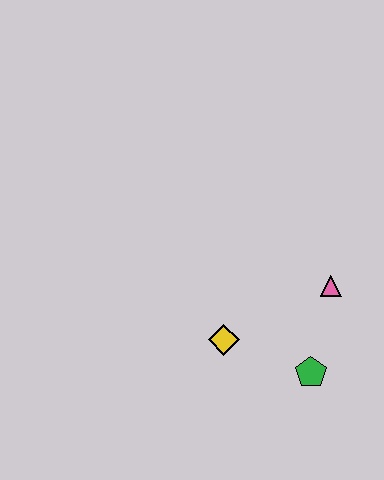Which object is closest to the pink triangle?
The green pentagon is closest to the pink triangle.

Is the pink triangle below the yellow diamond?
No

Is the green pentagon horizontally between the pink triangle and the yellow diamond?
Yes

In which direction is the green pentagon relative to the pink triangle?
The green pentagon is below the pink triangle.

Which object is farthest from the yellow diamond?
The pink triangle is farthest from the yellow diamond.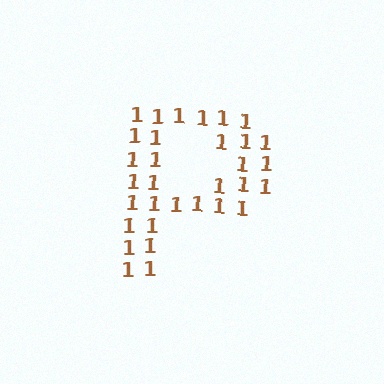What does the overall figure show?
The overall figure shows the letter P.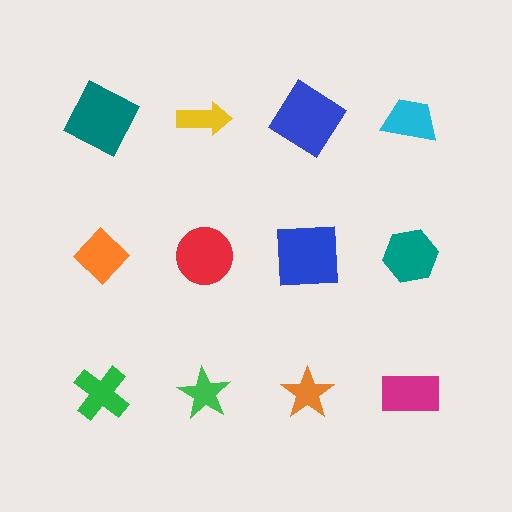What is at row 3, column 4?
A magenta rectangle.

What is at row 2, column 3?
A blue square.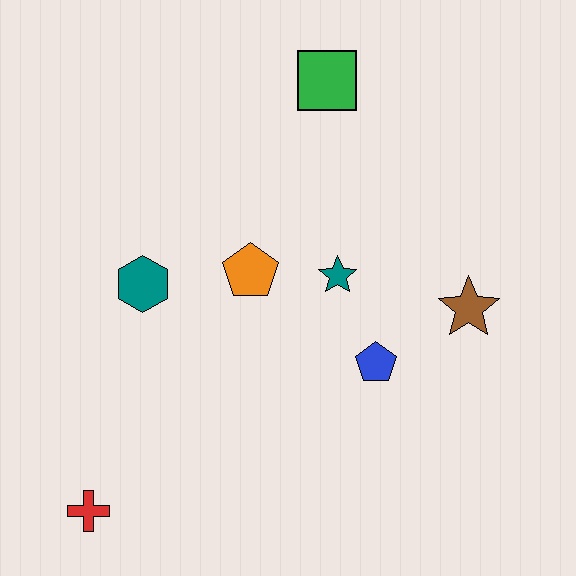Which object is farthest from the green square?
The red cross is farthest from the green square.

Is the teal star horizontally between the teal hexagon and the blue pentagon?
Yes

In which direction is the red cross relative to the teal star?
The red cross is to the left of the teal star.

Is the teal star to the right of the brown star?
No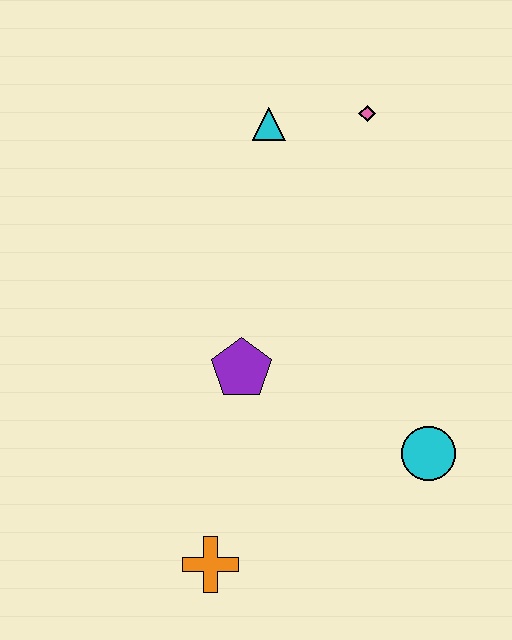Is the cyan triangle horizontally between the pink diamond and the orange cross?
Yes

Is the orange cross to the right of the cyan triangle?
No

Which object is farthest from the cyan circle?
The cyan triangle is farthest from the cyan circle.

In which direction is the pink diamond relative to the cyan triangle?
The pink diamond is to the right of the cyan triangle.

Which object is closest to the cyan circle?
The purple pentagon is closest to the cyan circle.